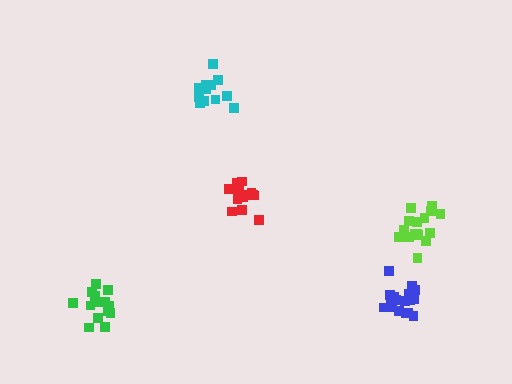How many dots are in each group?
Group 1: 16 dots, Group 2: 18 dots, Group 3: 14 dots, Group 4: 14 dots, Group 5: 12 dots (74 total).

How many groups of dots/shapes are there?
There are 5 groups.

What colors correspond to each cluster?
The clusters are colored: lime, blue, red, green, cyan.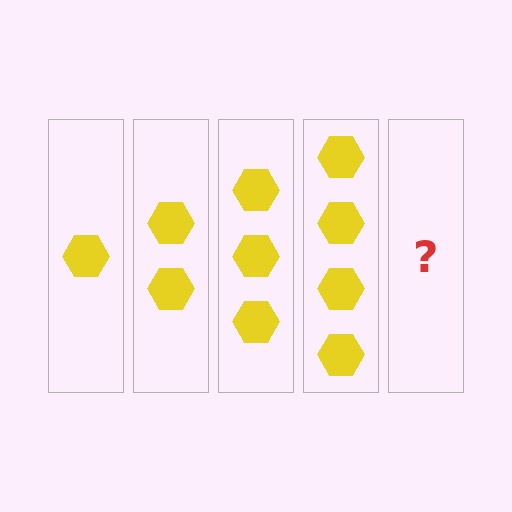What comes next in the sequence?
The next element should be 5 hexagons.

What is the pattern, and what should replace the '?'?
The pattern is that each step adds one more hexagon. The '?' should be 5 hexagons.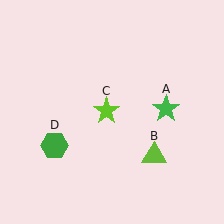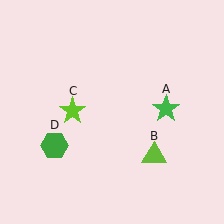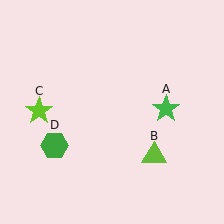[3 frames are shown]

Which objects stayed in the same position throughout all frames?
Green star (object A) and lime triangle (object B) and green hexagon (object D) remained stationary.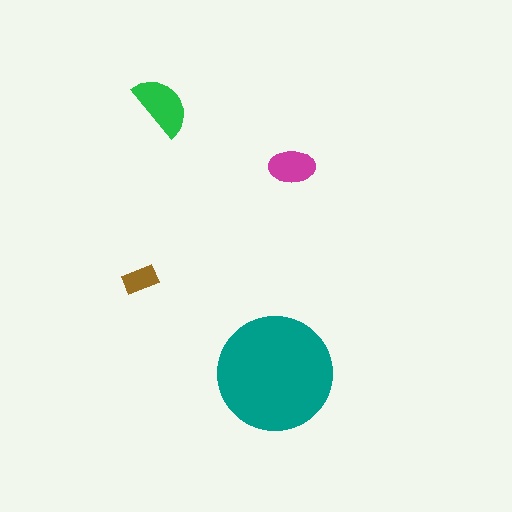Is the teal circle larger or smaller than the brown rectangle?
Larger.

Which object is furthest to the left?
The brown rectangle is leftmost.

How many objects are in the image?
There are 4 objects in the image.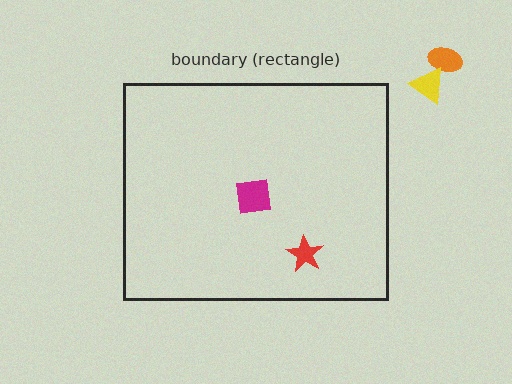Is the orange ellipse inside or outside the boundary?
Outside.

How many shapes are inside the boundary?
2 inside, 2 outside.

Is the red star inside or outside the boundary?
Inside.